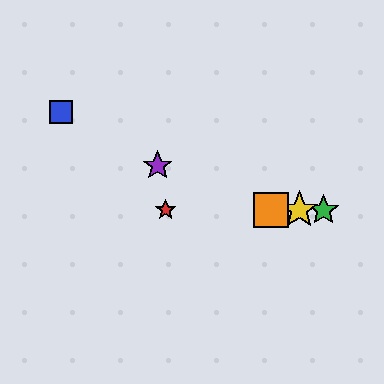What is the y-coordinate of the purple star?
The purple star is at y≈166.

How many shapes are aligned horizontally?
4 shapes (the red star, the green star, the yellow star, the orange square) are aligned horizontally.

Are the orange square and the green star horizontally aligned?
Yes, both are at y≈210.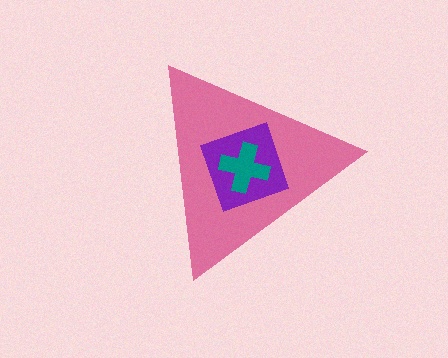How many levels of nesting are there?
3.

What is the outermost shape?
The pink triangle.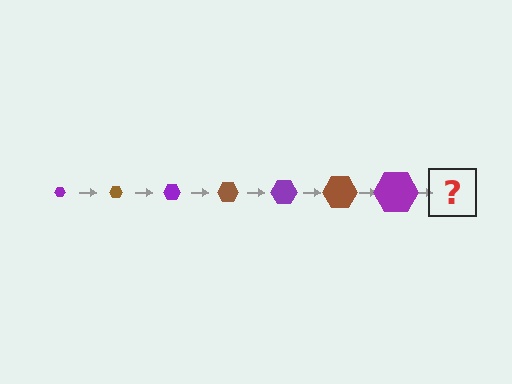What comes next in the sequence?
The next element should be a brown hexagon, larger than the previous one.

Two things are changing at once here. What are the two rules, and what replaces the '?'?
The two rules are that the hexagon grows larger each step and the color cycles through purple and brown. The '?' should be a brown hexagon, larger than the previous one.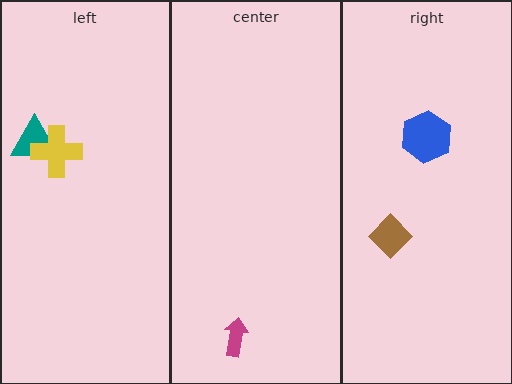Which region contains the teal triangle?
The left region.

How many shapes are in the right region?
2.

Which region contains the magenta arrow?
The center region.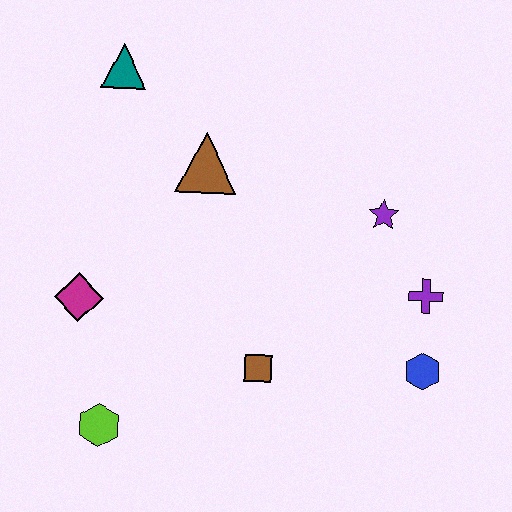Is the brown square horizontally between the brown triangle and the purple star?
Yes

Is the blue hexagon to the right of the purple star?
Yes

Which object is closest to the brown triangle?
The teal triangle is closest to the brown triangle.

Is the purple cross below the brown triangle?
Yes